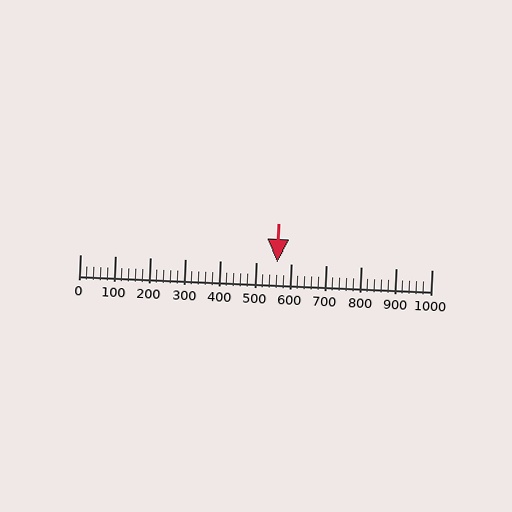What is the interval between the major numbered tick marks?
The major tick marks are spaced 100 units apart.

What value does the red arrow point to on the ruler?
The red arrow points to approximately 561.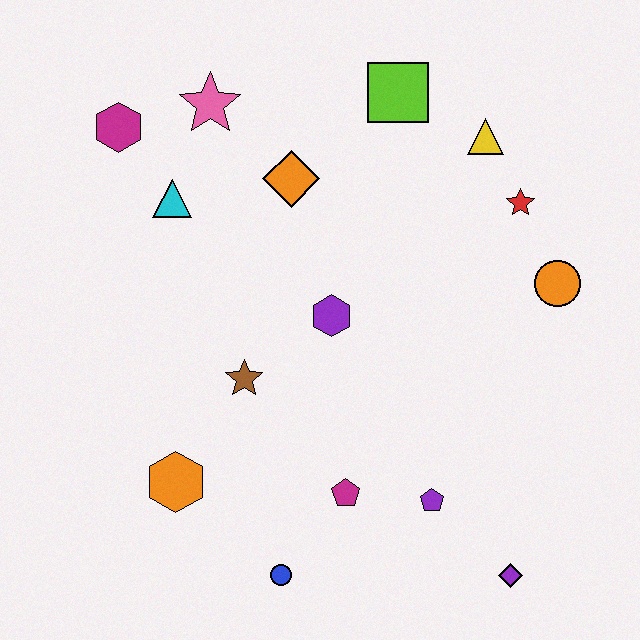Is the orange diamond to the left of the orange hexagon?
No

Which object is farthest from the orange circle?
The magenta hexagon is farthest from the orange circle.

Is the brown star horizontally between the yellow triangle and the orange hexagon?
Yes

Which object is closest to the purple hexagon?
The brown star is closest to the purple hexagon.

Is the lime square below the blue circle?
No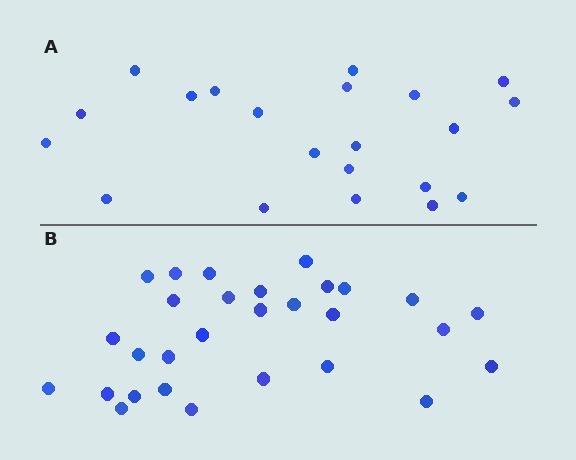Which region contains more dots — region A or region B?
Region B (the bottom region) has more dots.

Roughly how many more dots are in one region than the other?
Region B has roughly 8 or so more dots than region A.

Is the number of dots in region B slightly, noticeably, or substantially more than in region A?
Region B has noticeably more, but not dramatically so. The ratio is roughly 1.4 to 1.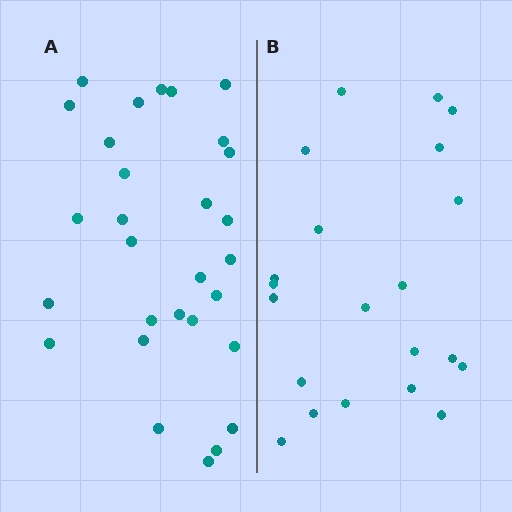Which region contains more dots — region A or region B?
Region A (the left region) has more dots.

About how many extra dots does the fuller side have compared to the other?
Region A has roughly 8 or so more dots than region B.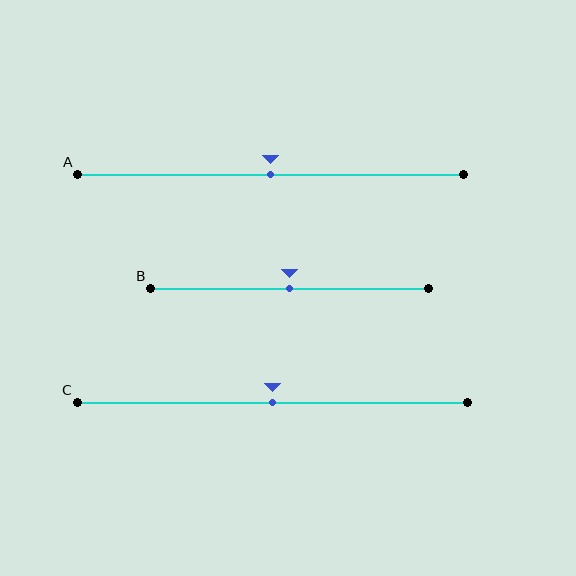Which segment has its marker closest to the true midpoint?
Segment A has its marker closest to the true midpoint.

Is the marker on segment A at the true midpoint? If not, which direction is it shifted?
Yes, the marker on segment A is at the true midpoint.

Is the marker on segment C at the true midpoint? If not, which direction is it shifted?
Yes, the marker on segment C is at the true midpoint.